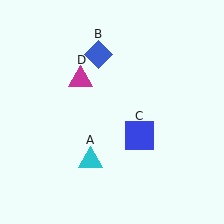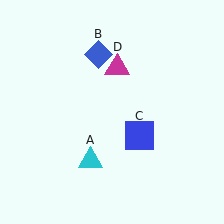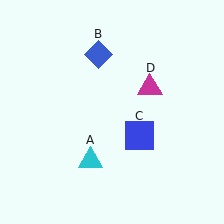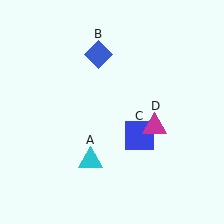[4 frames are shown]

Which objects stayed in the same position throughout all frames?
Cyan triangle (object A) and blue diamond (object B) and blue square (object C) remained stationary.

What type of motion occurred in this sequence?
The magenta triangle (object D) rotated clockwise around the center of the scene.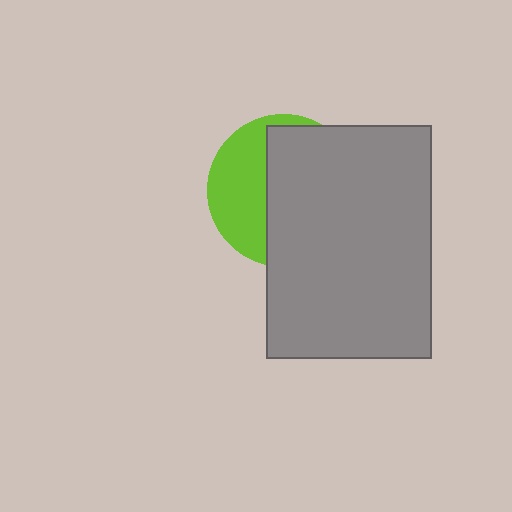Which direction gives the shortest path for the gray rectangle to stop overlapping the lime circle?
Moving right gives the shortest separation.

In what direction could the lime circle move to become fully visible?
The lime circle could move left. That would shift it out from behind the gray rectangle entirely.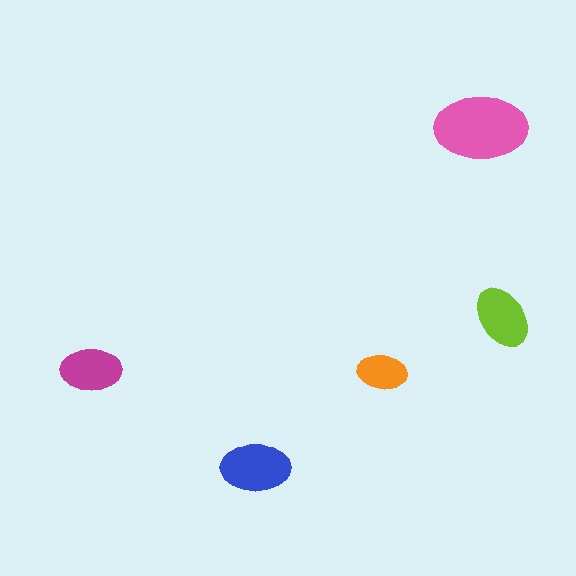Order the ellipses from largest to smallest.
the pink one, the blue one, the lime one, the magenta one, the orange one.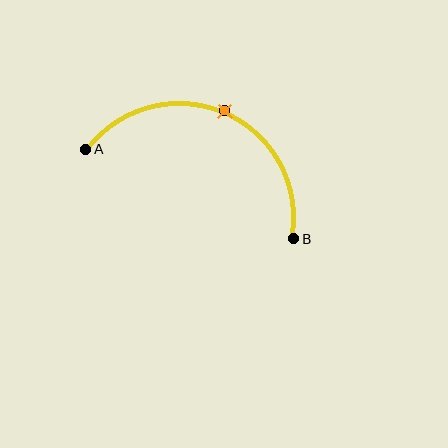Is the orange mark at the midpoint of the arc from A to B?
Yes. The orange mark lies on the arc at equal arc-length from both A and B — it is the arc midpoint.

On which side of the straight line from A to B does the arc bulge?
The arc bulges above the straight line connecting A and B.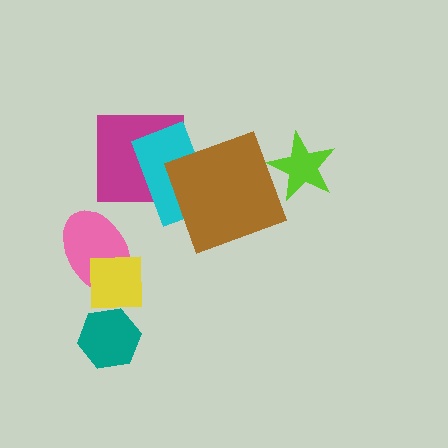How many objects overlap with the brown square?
1 object overlaps with the brown square.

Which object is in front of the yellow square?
The teal hexagon is in front of the yellow square.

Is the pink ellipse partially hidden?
Yes, it is partially covered by another shape.